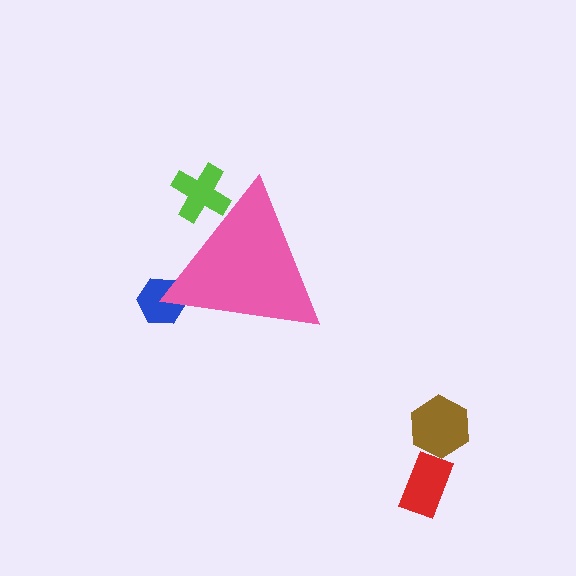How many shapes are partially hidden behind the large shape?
2 shapes are partially hidden.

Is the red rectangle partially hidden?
No, the red rectangle is fully visible.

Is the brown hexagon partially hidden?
No, the brown hexagon is fully visible.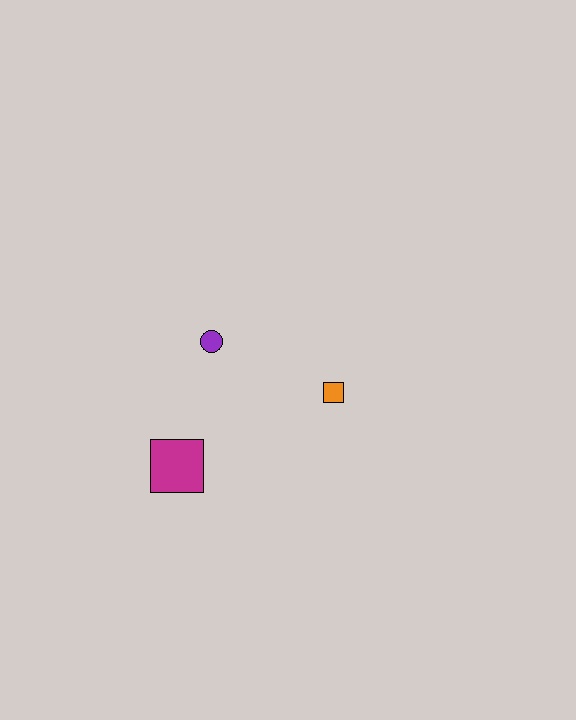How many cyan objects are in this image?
There are no cyan objects.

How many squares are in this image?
There are 2 squares.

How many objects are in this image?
There are 3 objects.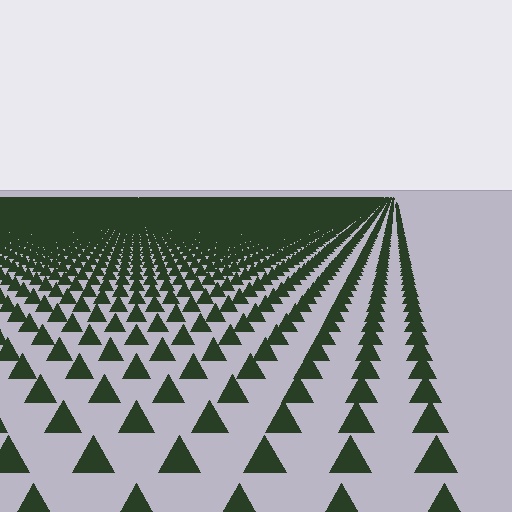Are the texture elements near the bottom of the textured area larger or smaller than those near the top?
Larger. Near the bottom, elements are closer to the viewer and appear at a bigger on-screen size.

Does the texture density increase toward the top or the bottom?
Density increases toward the top.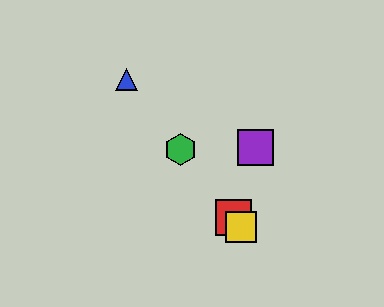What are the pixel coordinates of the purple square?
The purple square is at (256, 148).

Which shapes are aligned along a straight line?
The red square, the blue triangle, the green hexagon, the yellow square are aligned along a straight line.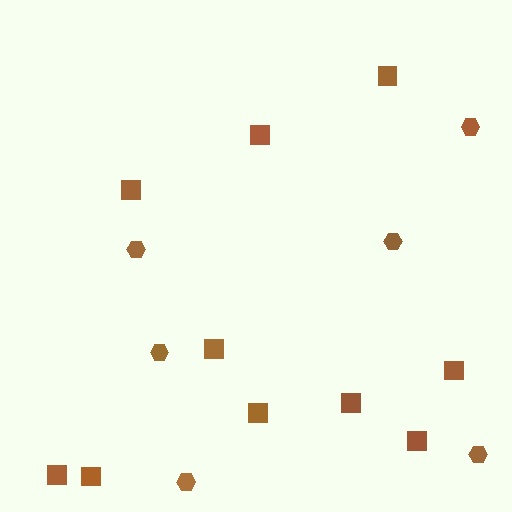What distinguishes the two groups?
There are 2 groups: one group of hexagons (6) and one group of squares (10).